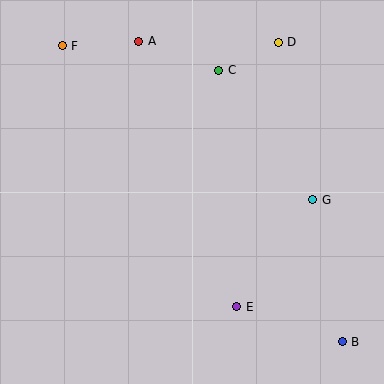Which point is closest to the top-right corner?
Point D is closest to the top-right corner.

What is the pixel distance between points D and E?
The distance between D and E is 268 pixels.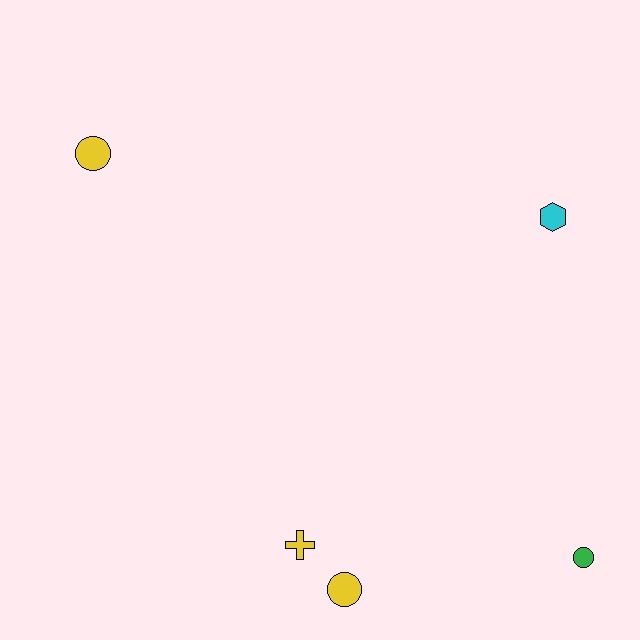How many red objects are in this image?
There are no red objects.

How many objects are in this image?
There are 5 objects.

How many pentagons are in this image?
There are no pentagons.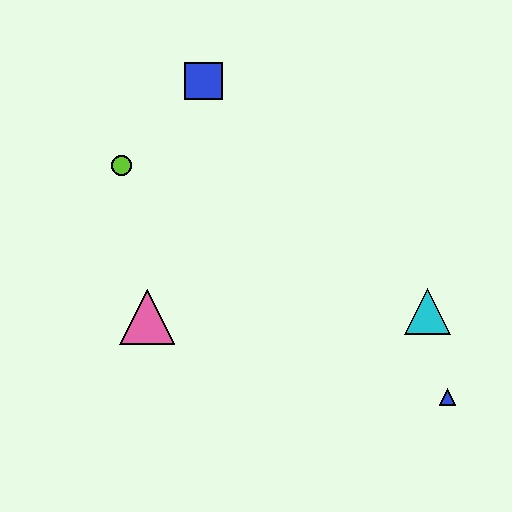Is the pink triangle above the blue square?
No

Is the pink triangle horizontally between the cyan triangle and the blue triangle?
No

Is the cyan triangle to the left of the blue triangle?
Yes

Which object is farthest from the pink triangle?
The blue triangle is farthest from the pink triangle.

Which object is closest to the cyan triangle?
The blue triangle is closest to the cyan triangle.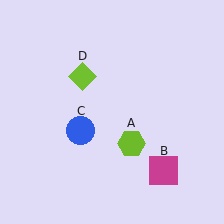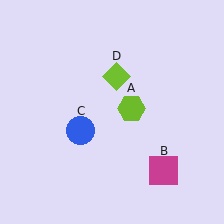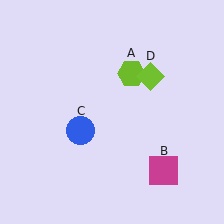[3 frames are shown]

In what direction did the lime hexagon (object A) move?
The lime hexagon (object A) moved up.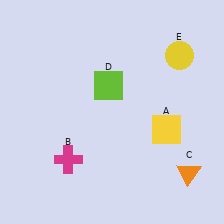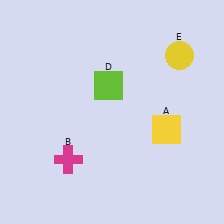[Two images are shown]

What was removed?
The orange triangle (C) was removed in Image 2.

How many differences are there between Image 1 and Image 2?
There is 1 difference between the two images.